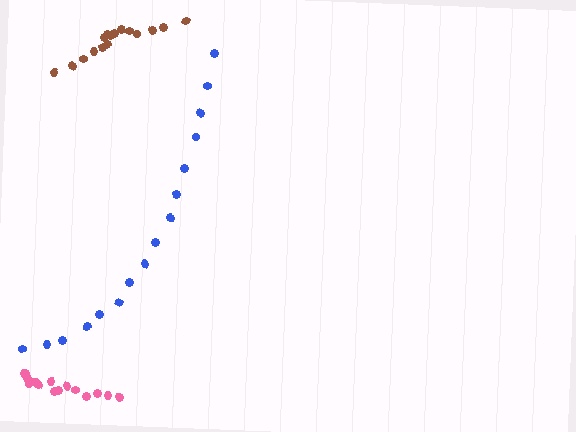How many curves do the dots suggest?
There are 3 distinct paths.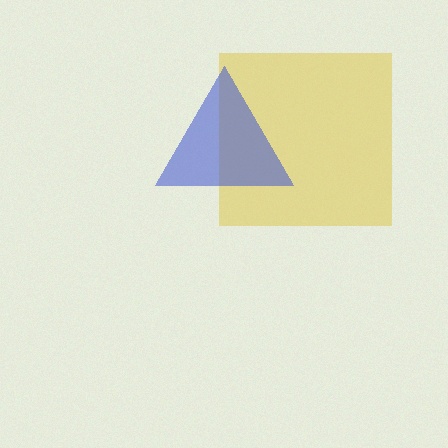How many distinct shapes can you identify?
There are 2 distinct shapes: a yellow square, a blue triangle.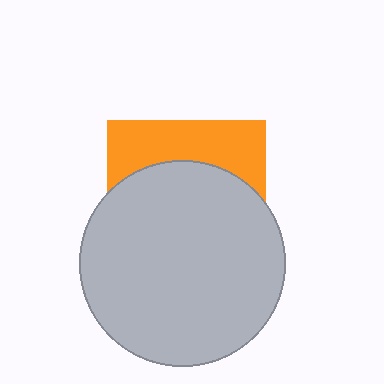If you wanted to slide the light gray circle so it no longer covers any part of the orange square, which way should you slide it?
Slide it down — that is the most direct way to separate the two shapes.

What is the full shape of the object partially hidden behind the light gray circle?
The partially hidden object is an orange square.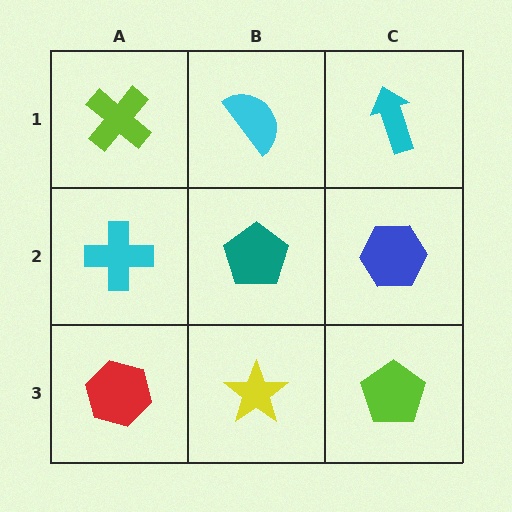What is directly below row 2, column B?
A yellow star.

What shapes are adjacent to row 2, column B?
A cyan semicircle (row 1, column B), a yellow star (row 3, column B), a cyan cross (row 2, column A), a blue hexagon (row 2, column C).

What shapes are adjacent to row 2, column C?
A cyan arrow (row 1, column C), a lime pentagon (row 3, column C), a teal pentagon (row 2, column B).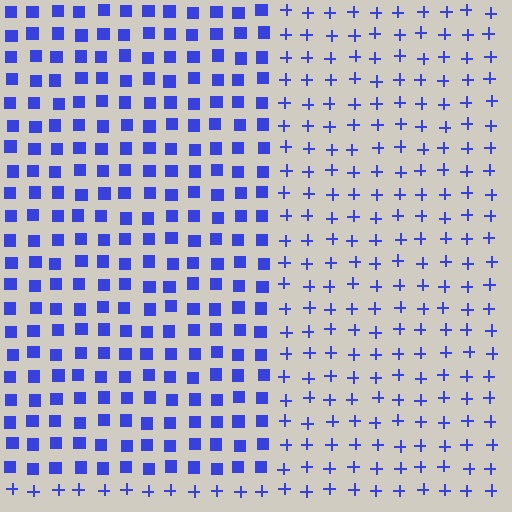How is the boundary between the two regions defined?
The boundary is defined by a change in element shape: squares inside vs. plus signs outside. All elements share the same color and spacing.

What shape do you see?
I see a rectangle.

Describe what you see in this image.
The image is filled with small blue elements arranged in a uniform grid. A rectangle-shaped region contains squares, while the surrounding area contains plus signs. The boundary is defined purely by the change in element shape.